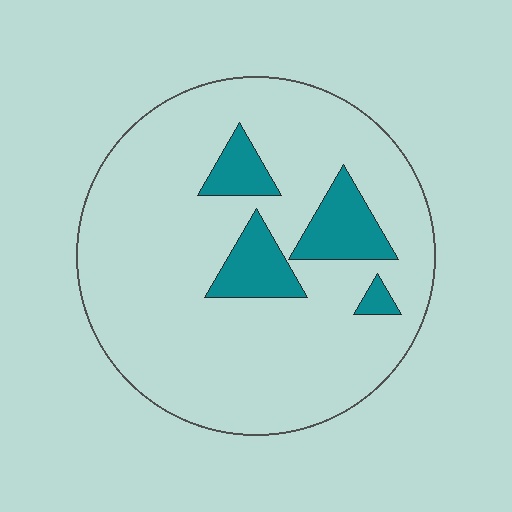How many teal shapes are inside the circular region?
4.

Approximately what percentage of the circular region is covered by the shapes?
Approximately 15%.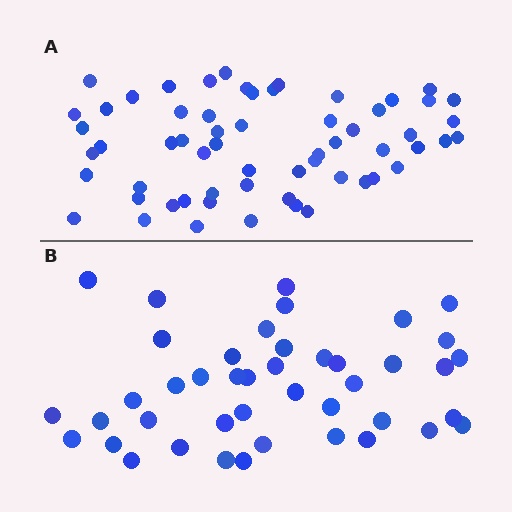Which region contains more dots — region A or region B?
Region A (the top region) has more dots.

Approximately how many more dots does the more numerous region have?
Region A has approximately 15 more dots than region B.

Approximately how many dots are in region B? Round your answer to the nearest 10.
About 40 dots. (The exact count is 43, which rounds to 40.)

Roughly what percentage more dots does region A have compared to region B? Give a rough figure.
About 40% more.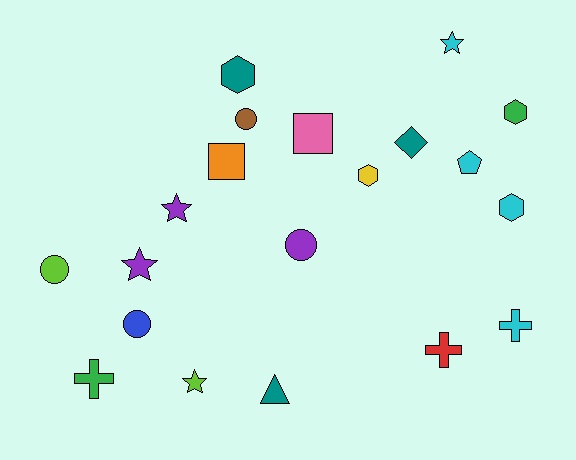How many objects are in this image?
There are 20 objects.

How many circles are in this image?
There are 4 circles.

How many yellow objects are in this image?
There is 1 yellow object.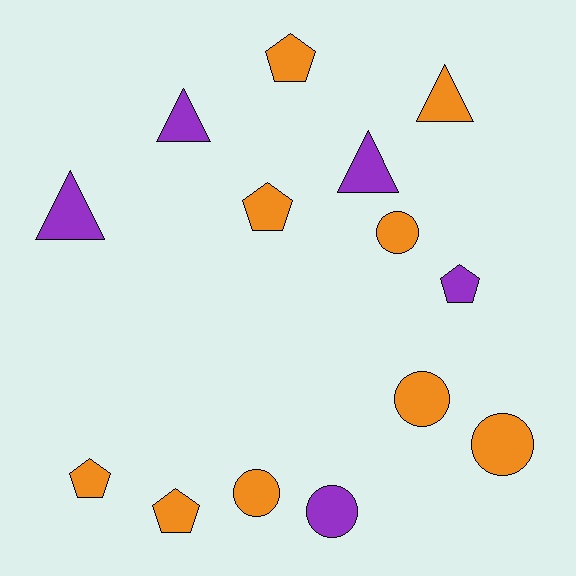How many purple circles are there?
There is 1 purple circle.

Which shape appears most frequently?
Circle, with 5 objects.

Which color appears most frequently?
Orange, with 9 objects.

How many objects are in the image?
There are 14 objects.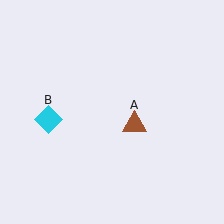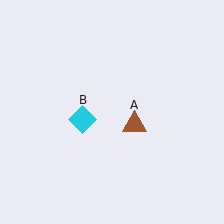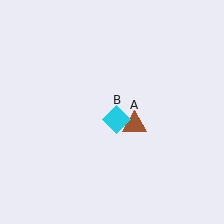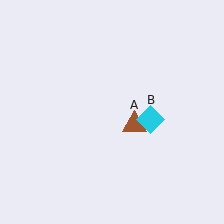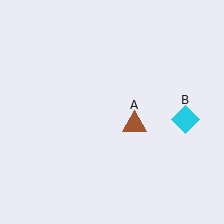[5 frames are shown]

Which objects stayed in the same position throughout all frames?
Brown triangle (object A) remained stationary.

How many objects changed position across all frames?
1 object changed position: cyan diamond (object B).